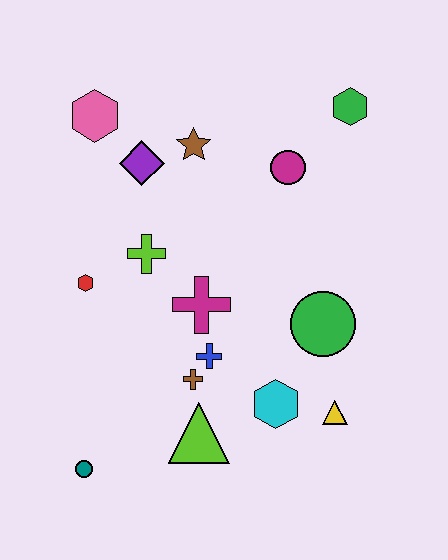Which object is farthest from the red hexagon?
The green hexagon is farthest from the red hexagon.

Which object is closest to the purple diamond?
The brown star is closest to the purple diamond.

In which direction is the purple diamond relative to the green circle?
The purple diamond is to the left of the green circle.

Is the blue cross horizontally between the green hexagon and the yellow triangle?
No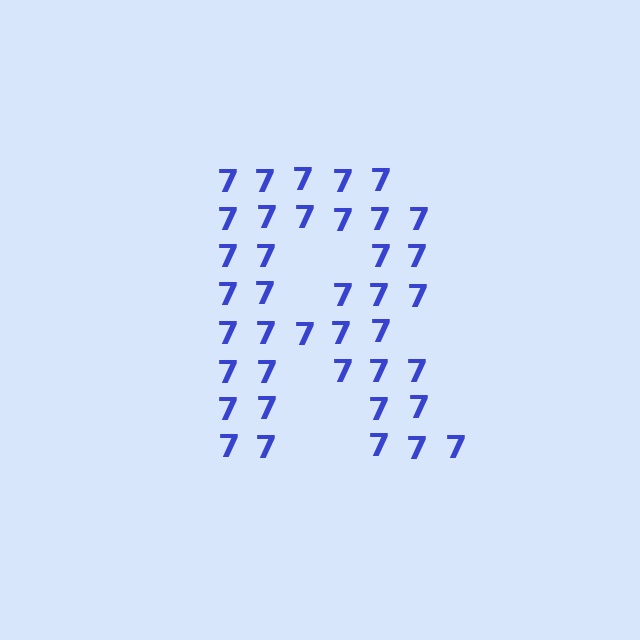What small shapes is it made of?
It is made of small digit 7's.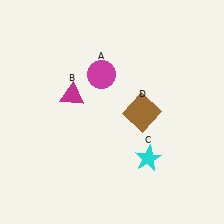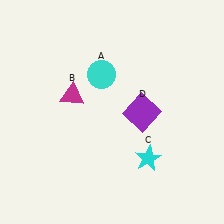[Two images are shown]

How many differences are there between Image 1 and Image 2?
There are 2 differences between the two images.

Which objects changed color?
A changed from magenta to cyan. D changed from brown to purple.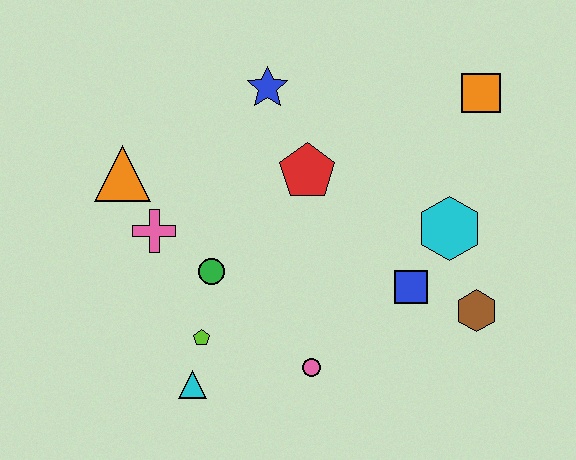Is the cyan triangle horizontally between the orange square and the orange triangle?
Yes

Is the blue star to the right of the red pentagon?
No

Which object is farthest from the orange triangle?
The brown hexagon is farthest from the orange triangle.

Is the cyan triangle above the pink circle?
No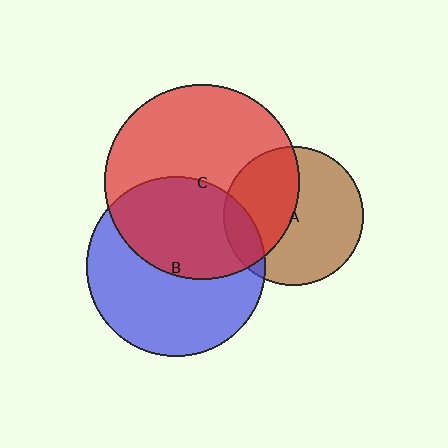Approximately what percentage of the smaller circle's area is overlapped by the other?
Approximately 45%.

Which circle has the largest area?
Circle C (red).